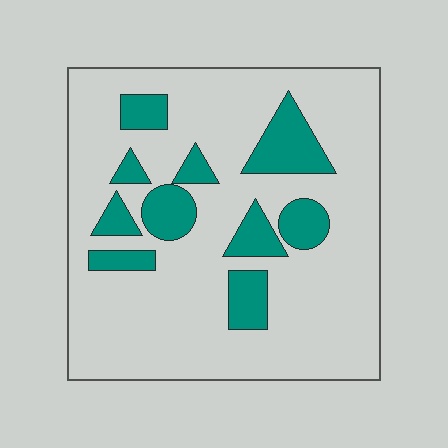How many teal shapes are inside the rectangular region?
10.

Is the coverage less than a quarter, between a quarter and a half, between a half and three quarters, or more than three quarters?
Less than a quarter.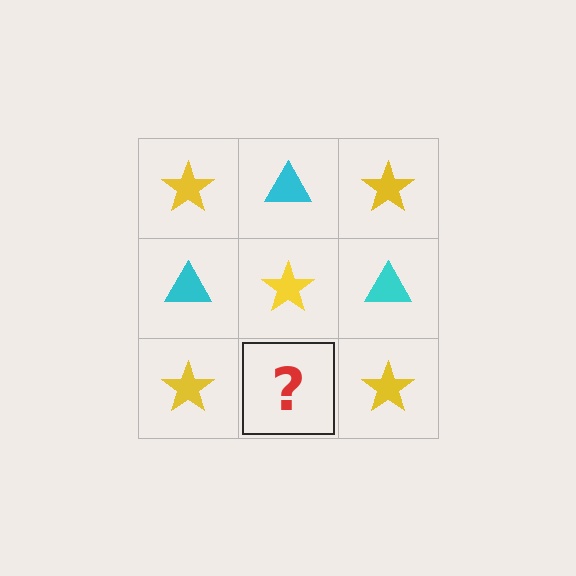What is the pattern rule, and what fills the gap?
The rule is that it alternates yellow star and cyan triangle in a checkerboard pattern. The gap should be filled with a cyan triangle.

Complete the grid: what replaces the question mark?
The question mark should be replaced with a cyan triangle.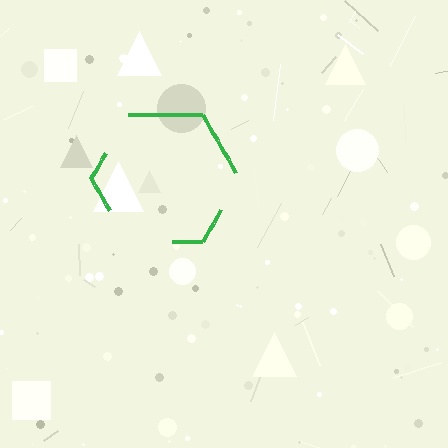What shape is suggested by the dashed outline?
The dashed outline suggests a hexagon.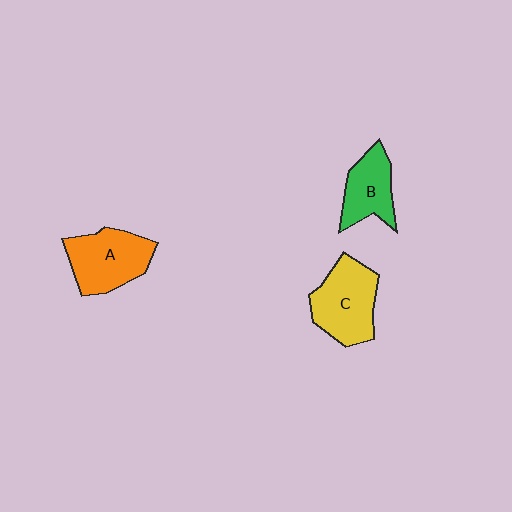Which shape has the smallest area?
Shape B (green).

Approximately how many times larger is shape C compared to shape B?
Approximately 1.4 times.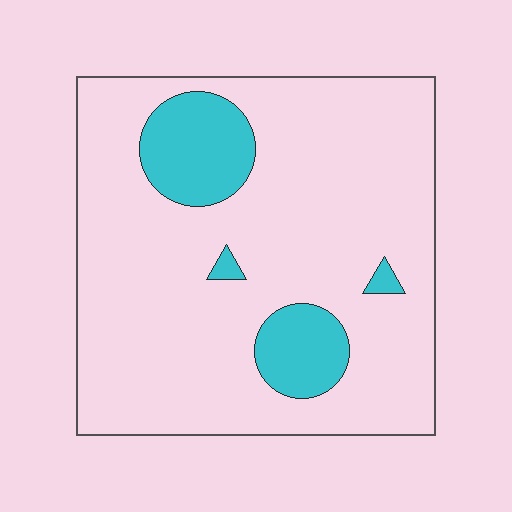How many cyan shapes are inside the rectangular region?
4.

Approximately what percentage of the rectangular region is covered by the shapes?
Approximately 15%.